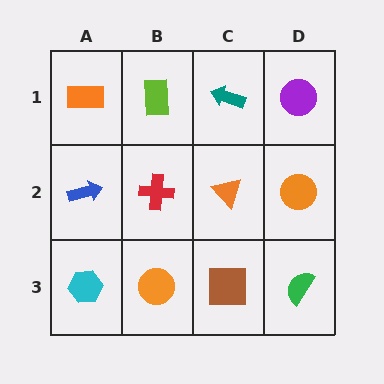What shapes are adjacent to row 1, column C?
An orange triangle (row 2, column C), a lime rectangle (row 1, column B), a purple circle (row 1, column D).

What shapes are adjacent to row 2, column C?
A teal arrow (row 1, column C), a brown square (row 3, column C), a red cross (row 2, column B), an orange circle (row 2, column D).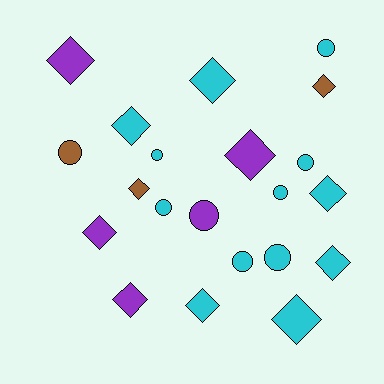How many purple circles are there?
There is 1 purple circle.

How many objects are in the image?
There are 21 objects.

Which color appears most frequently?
Cyan, with 13 objects.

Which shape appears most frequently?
Diamond, with 12 objects.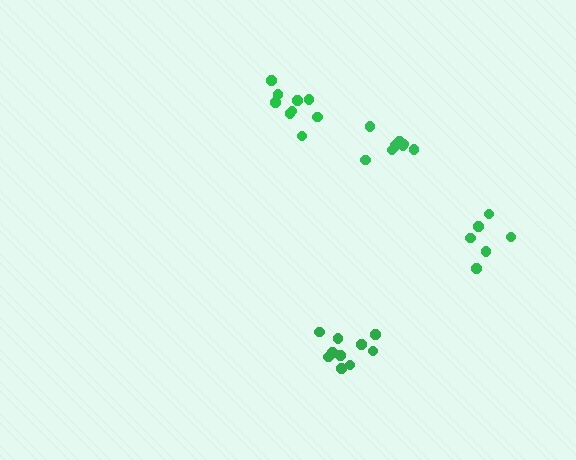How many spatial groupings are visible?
There are 4 spatial groupings.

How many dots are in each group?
Group 1: 10 dots, Group 2: 6 dots, Group 3: 9 dots, Group 4: 8 dots (33 total).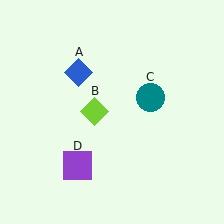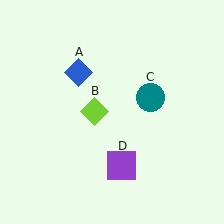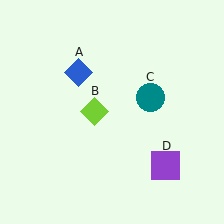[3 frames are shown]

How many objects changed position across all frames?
1 object changed position: purple square (object D).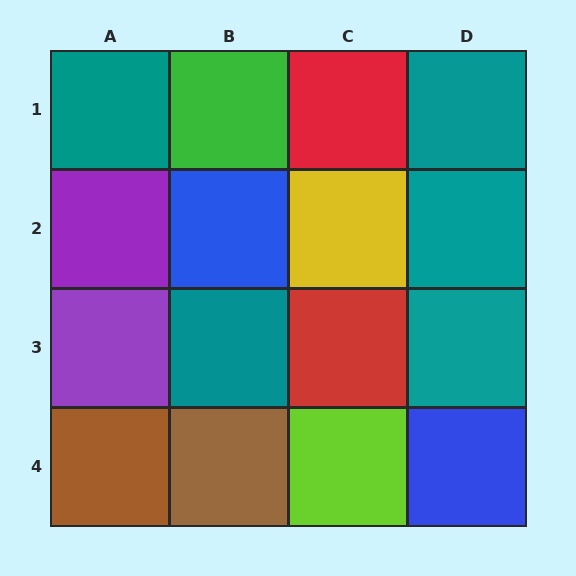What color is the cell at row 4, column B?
Brown.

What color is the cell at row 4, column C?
Lime.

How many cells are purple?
2 cells are purple.